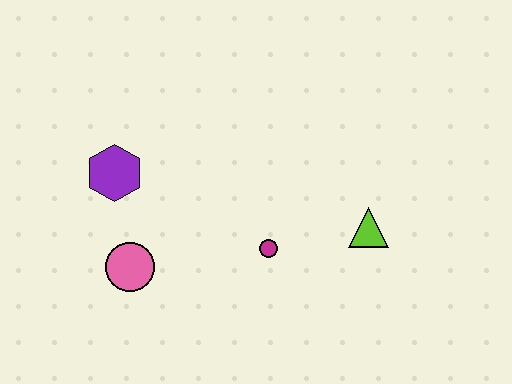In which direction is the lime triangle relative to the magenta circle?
The lime triangle is to the right of the magenta circle.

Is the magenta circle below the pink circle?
No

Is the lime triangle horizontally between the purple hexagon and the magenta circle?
No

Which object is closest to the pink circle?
The purple hexagon is closest to the pink circle.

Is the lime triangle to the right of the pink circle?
Yes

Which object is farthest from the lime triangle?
The purple hexagon is farthest from the lime triangle.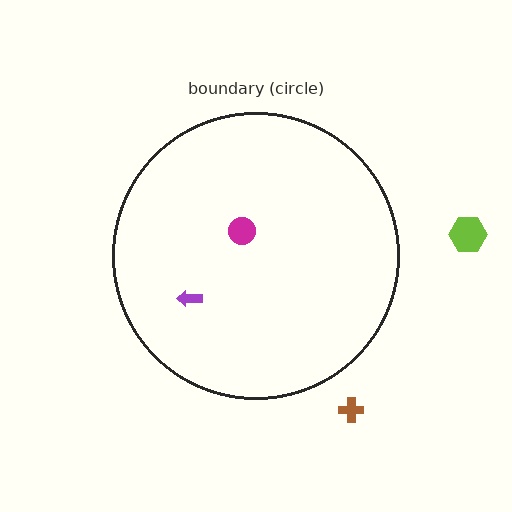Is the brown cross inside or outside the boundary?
Outside.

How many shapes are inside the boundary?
2 inside, 2 outside.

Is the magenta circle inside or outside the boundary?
Inside.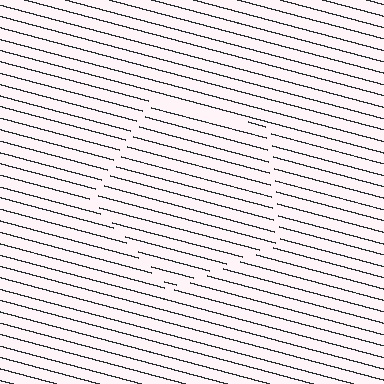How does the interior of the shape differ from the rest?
The interior of the shape contains the same grating, shifted by half a period — the contour is defined by the phase discontinuity where line-ends from the inner and outer gratings abut.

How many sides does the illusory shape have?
5 sides — the line-ends trace a pentagon.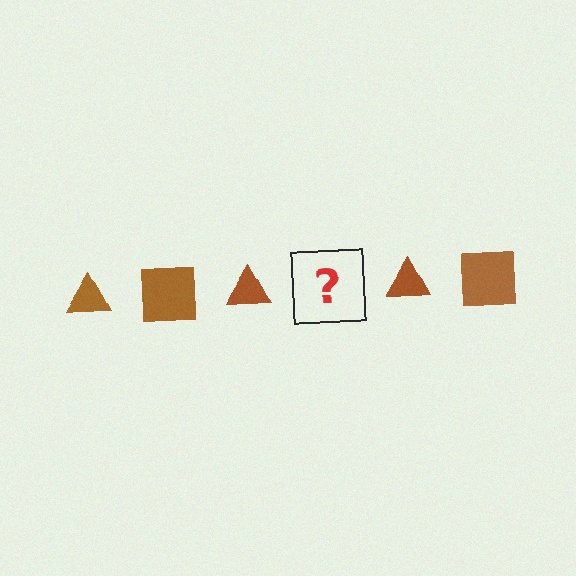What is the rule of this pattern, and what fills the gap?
The rule is that the pattern cycles through triangle, square shapes in brown. The gap should be filled with a brown square.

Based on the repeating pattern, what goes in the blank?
The blank should be a brown square.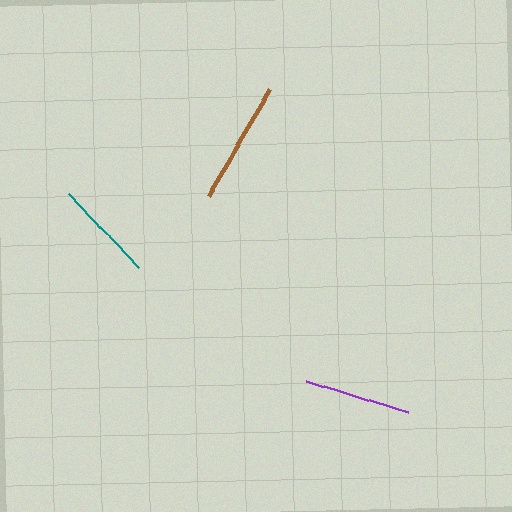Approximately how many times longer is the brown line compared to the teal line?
The brown line is approximately 1.2 times the length of the teal line.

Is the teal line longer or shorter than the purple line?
The purple line is longer than the teal line.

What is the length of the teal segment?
The teal segment is approximately 102 pixels long.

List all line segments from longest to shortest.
From longest to shortest: brown, purple, teal.